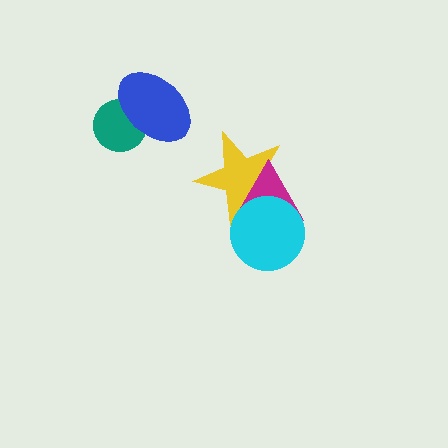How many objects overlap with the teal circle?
1 object overlaps with the teal circle.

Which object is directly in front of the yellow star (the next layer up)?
The magenta triangle is directly in front of the yellow star.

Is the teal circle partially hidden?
Yes, it is partially covered by another shape.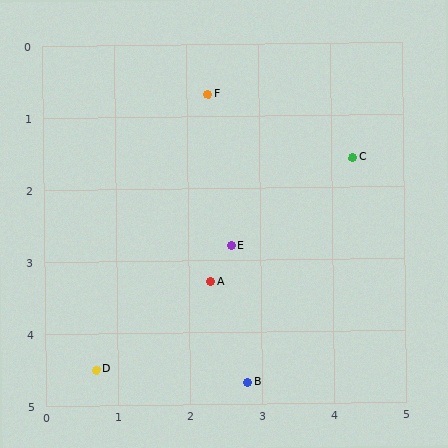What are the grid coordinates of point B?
Point B is at approximately (2.8, 4.7).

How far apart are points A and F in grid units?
Points A and F are about 2.6 grid units apart.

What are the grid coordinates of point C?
Point C is at approximately (4.3, 1.6).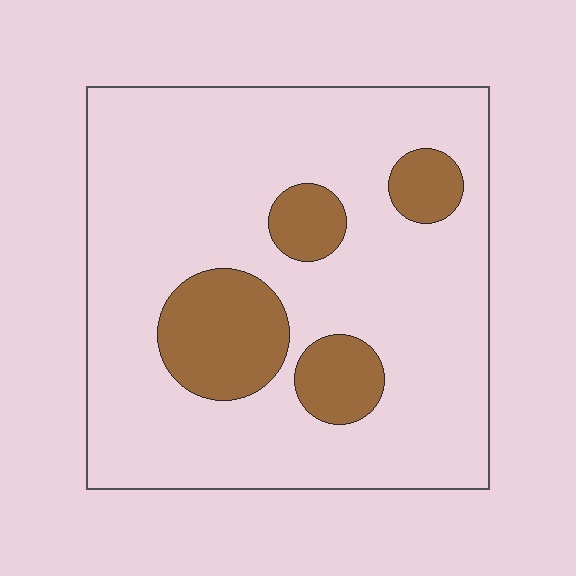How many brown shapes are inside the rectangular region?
4.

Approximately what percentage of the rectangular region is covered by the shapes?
Approximately 20%.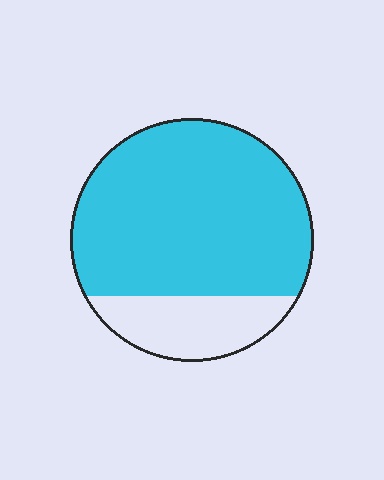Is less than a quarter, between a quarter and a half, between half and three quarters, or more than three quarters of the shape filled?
More than three quarters.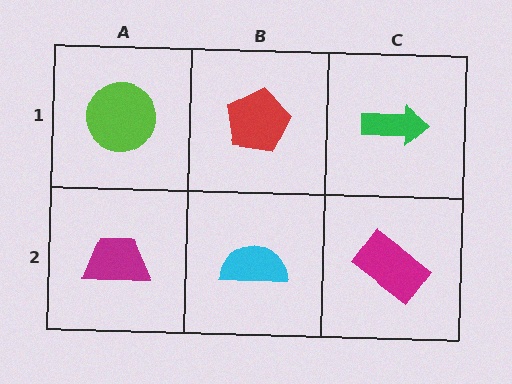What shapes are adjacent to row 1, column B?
A cyan semicircle (row 2, column B), a lime circle (row 1, column A), a green arrow (row 1, column C).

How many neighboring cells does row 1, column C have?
2.